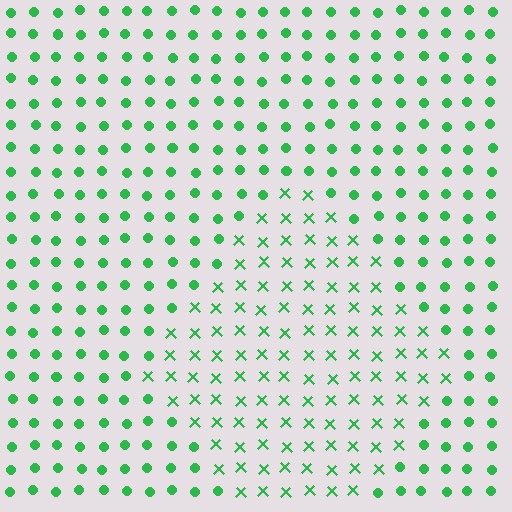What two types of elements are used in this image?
The image uses X marks inside the diamond region and circles outside it.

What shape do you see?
I see a diamond.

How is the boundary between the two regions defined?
The boundary is defined by a change in element shape: X marks inside vs. circles outside. All elements share the same color and spacing.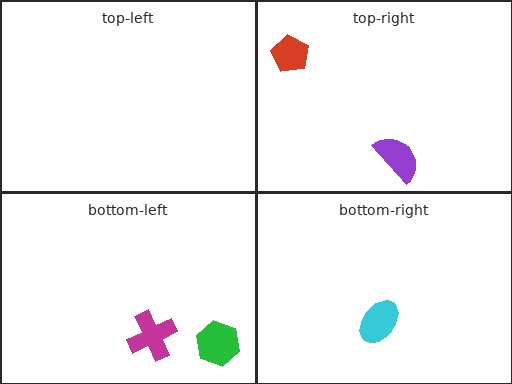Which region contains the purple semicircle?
The top-right region.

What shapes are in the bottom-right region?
The cyan ellipse.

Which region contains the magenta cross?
The bottom-left region.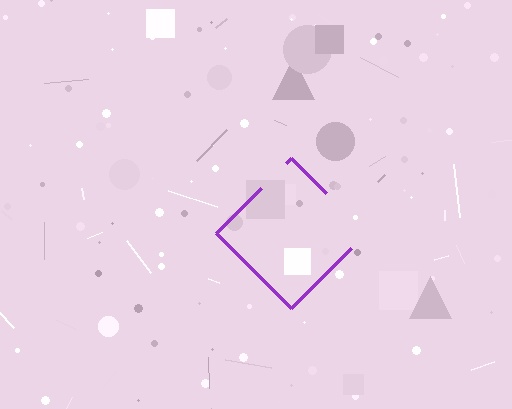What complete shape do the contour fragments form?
The contour fragments form a diamond.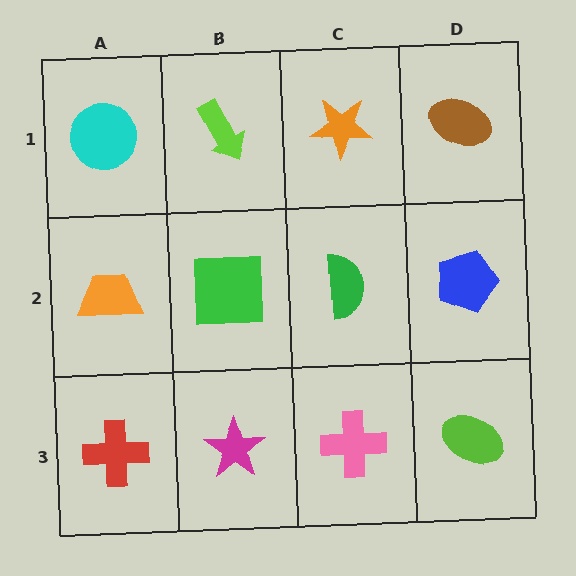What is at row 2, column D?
A blue pentagon.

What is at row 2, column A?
An orange trapezoid.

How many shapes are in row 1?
4 shapes.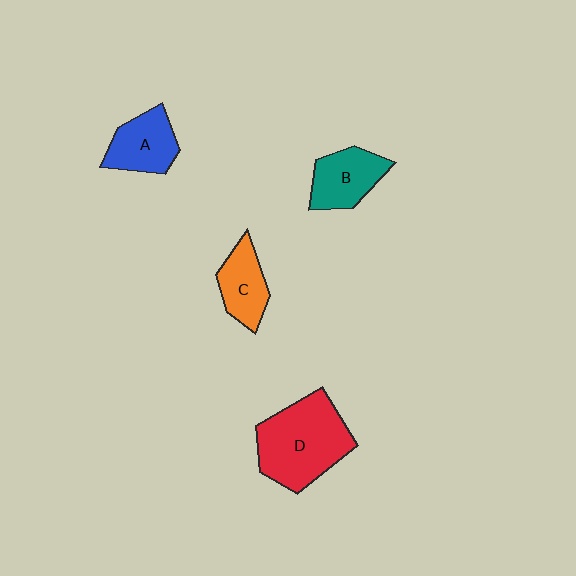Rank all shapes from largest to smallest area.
From largest to smallest: D (red), B (teal), A (blue), C (orange).